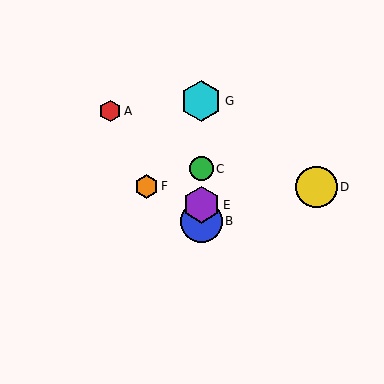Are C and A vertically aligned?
No, C is at x≈201 and A is at x≈110.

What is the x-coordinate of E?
Object E is at x≈201.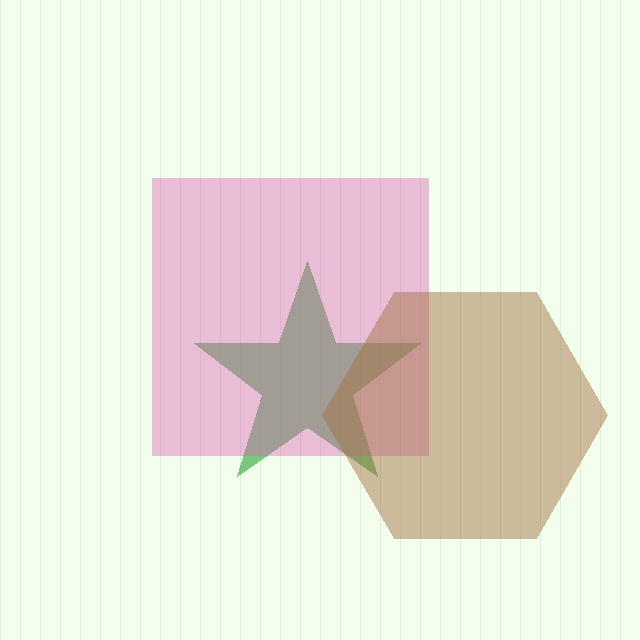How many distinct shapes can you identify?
There are 3 distinct shapes: a green star, a pink square, a brown hexagon.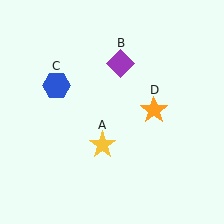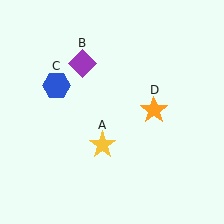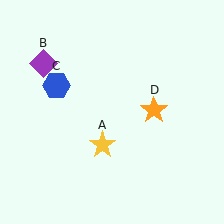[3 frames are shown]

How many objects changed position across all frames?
1 object changed position: purple diamond (object B).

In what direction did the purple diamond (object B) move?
The purple diamond (object B) moved left.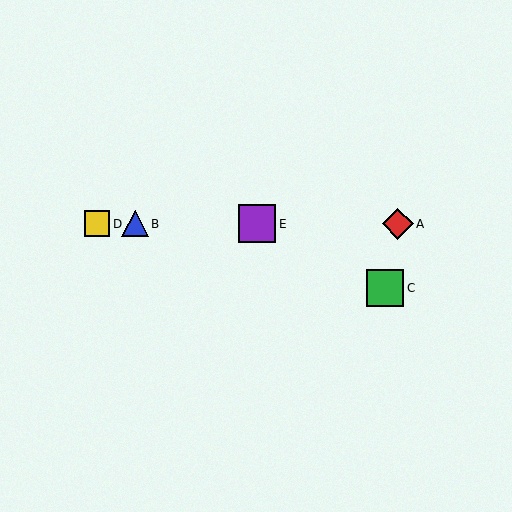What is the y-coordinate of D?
Object D is at y≈224.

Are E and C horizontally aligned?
No, E is at y≈224 and C is at y≈288.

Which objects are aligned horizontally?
Objects A, B, D, E are aligned horizontally.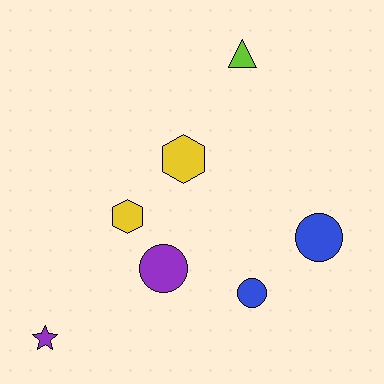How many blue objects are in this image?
There are 2 blue objects.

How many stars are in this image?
There is 1 star.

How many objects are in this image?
There are 7 objects.